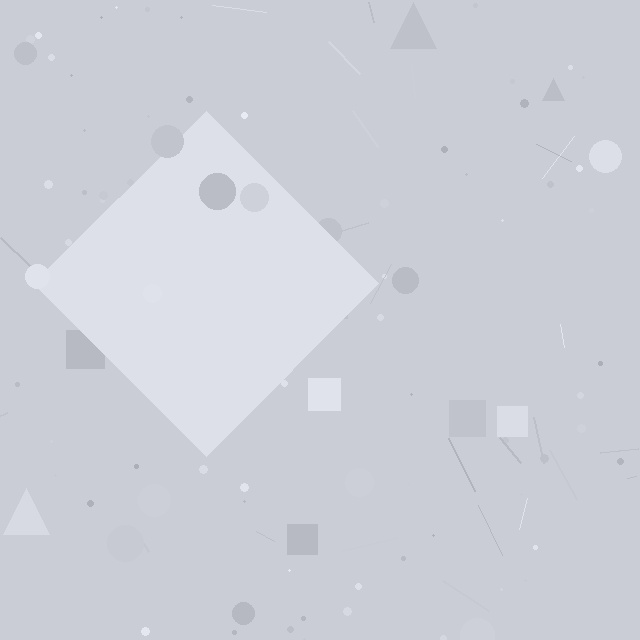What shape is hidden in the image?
A diamond is hidden in the image.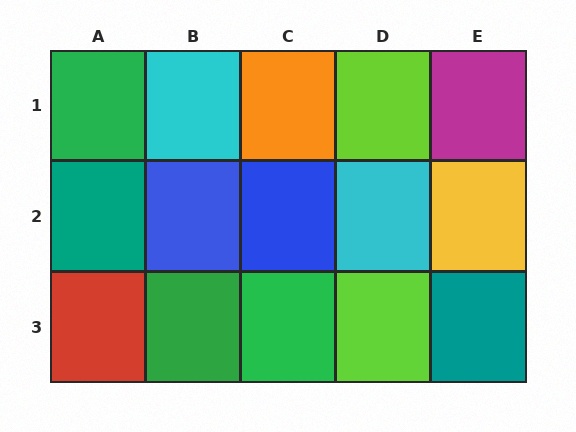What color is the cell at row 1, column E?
Magenta.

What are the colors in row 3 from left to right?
Red, green, green, lime, teal.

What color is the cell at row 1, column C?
Orange.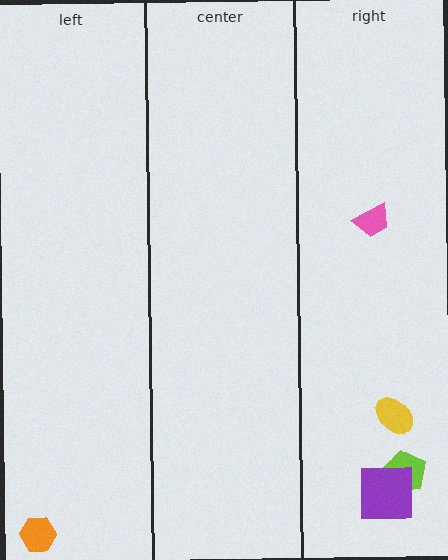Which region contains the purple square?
The right region.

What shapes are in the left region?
The orange hexagon.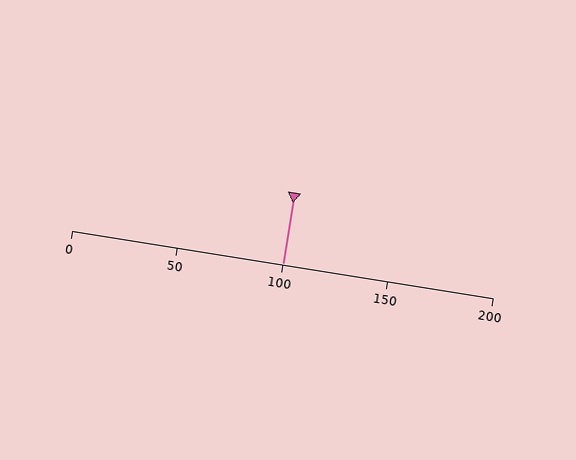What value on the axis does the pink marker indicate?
The marker indicates approximately 100.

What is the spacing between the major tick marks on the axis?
The major ticks are spaced 50 apart.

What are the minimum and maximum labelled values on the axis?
The axis runs from 0 to 200.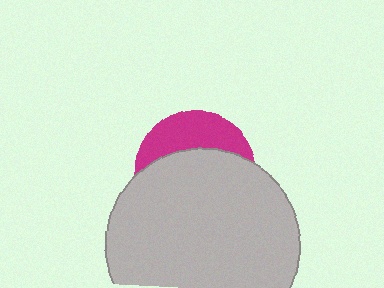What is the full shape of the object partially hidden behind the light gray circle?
The partially hidden object is a magenta circle.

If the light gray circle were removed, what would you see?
You would see the complete magenta circle.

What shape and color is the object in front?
The object in front is a light gray circle.